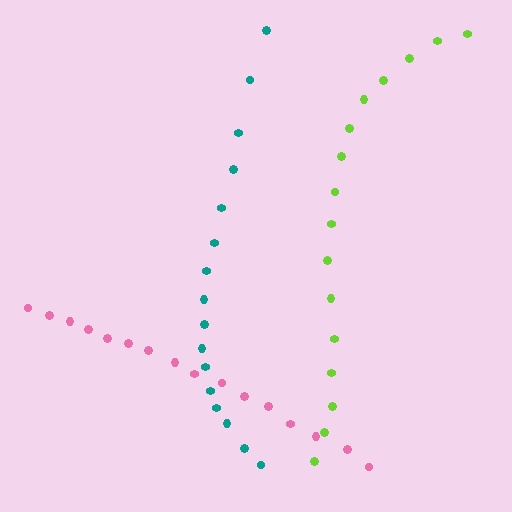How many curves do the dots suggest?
There are 3 distinct paths.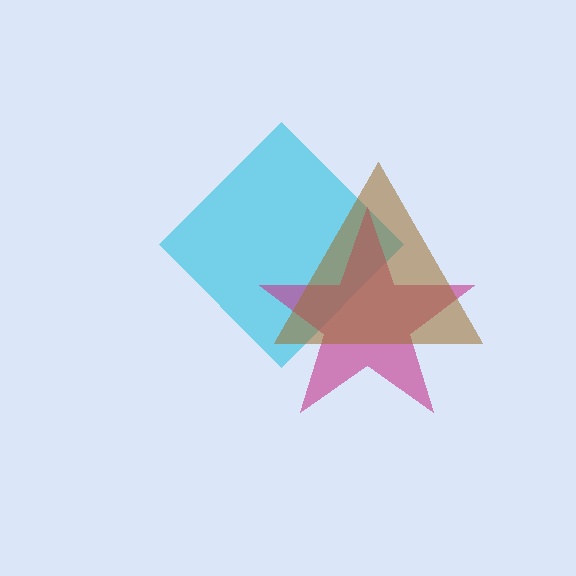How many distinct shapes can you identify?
There are 3 distinct shapes: a cyan diamond, a magenta star, a brown triangle.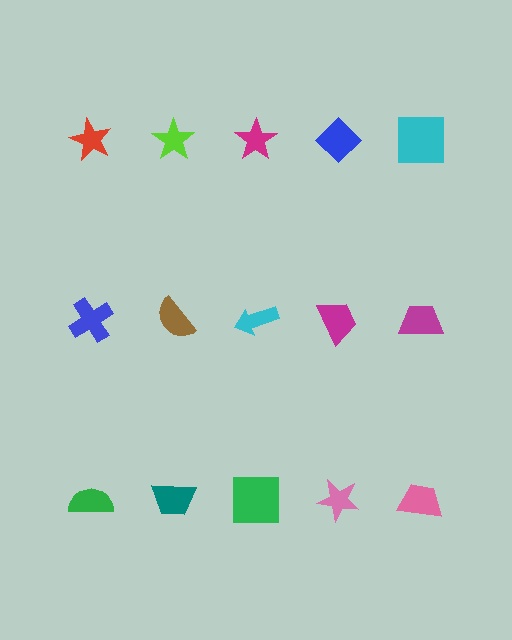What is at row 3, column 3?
A green square.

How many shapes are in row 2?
5 shapes.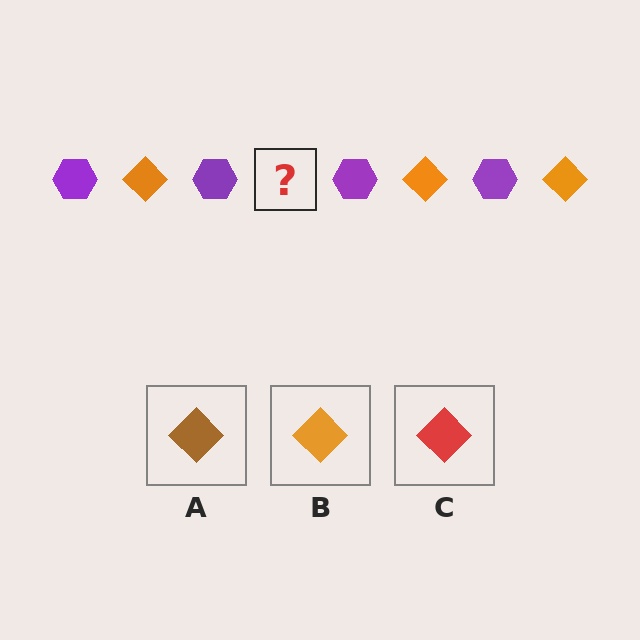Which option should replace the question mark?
Option B.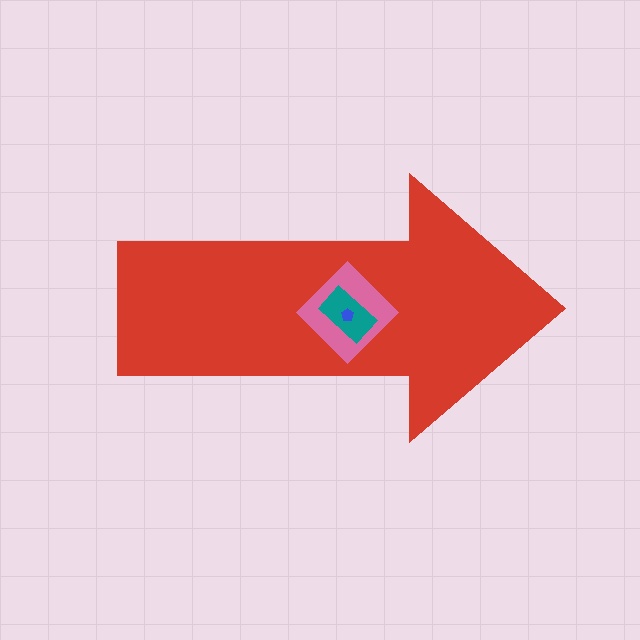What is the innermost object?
The blue pentagon.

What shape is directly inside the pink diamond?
The teal rectangle.